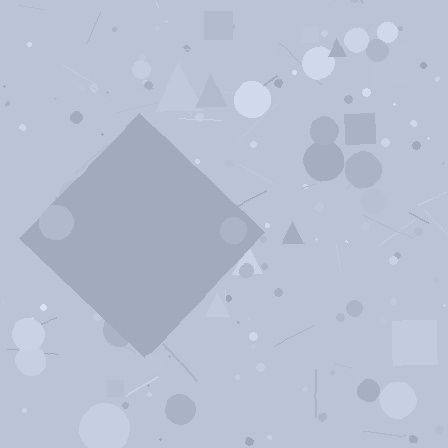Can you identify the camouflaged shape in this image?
The camouflaged shape is a diamond.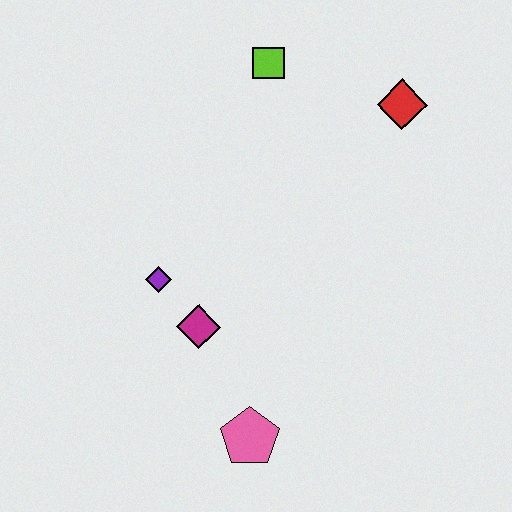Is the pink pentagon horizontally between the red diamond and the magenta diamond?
Yes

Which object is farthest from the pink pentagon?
The lime square is farthest from the pink pentagon.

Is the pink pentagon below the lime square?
Yes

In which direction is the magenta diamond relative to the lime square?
The magenta diamond is below the lime square.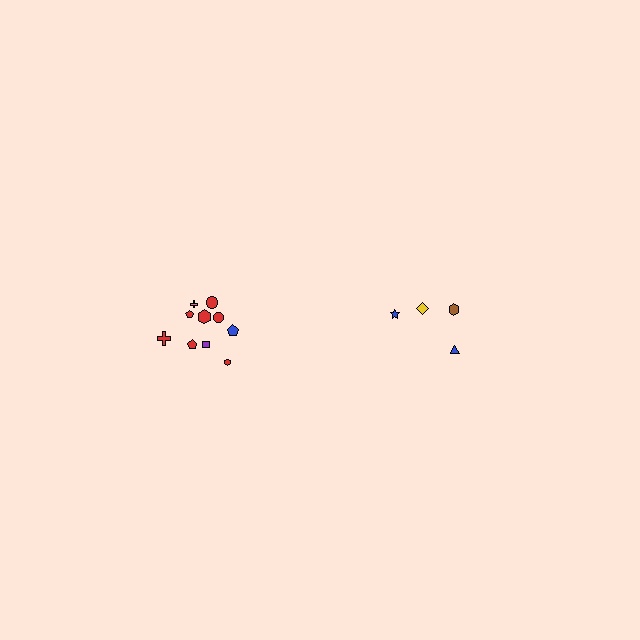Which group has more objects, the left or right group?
The left group.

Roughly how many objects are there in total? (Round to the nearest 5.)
Roughly 15 objects in total.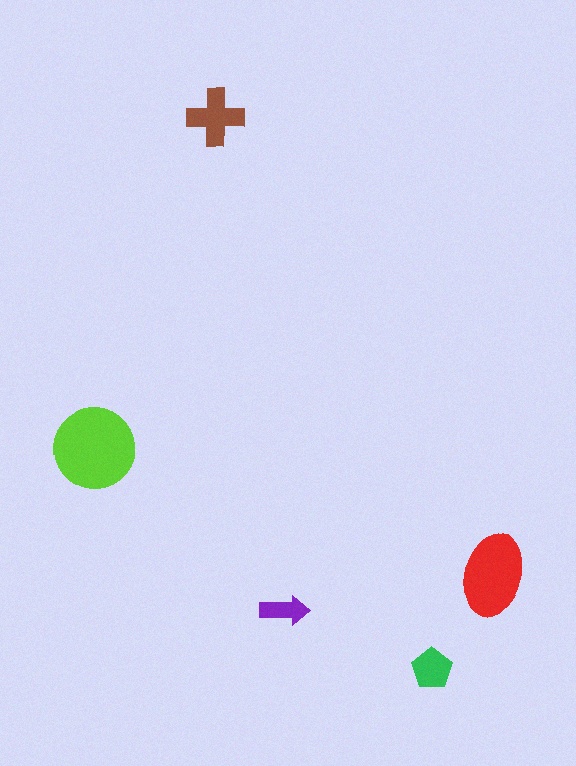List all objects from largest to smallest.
The lime circle, the red ellipse, the brown cross, the green pentagon, the purple arrow.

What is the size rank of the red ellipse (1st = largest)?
2nd.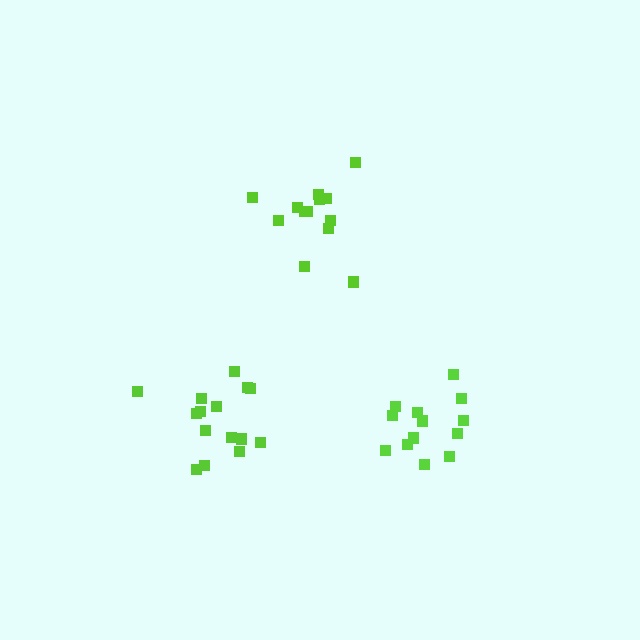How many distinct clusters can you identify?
There are 3 distinct clusters.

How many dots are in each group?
Group 1: 14 dots, Group 2: 13 dots, Group 3: 16 dots (43 total).